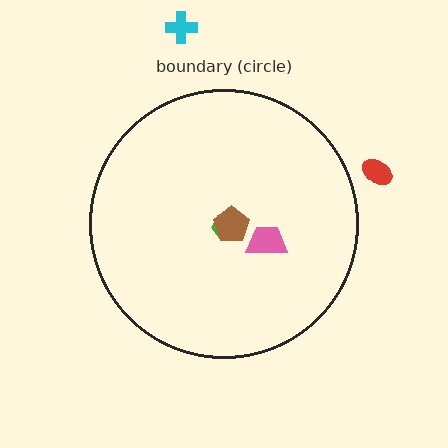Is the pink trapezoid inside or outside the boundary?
Inside.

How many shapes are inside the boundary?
3 inside, 2 outside.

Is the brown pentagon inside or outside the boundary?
Inside.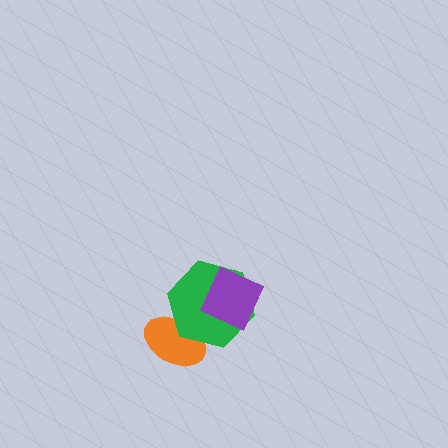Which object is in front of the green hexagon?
The purple diamond is in front of the green hexagon.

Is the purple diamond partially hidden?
No, no other shape covers it.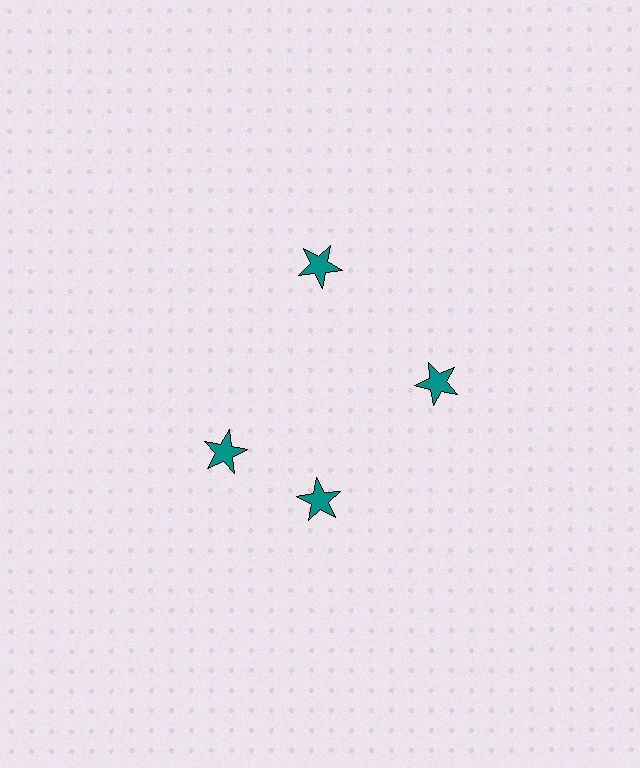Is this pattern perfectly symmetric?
No. The 4 teal stars are arranged in a ring, but one element near the 9 o'clock position is rotated out of alignment along the ring, breaking the 4-fold rotational symmetry.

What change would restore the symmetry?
The symmetry would be restored by rotating it back into even spacing with its neighbors so that all 4 stars sit at equal angles and equal distance from the center.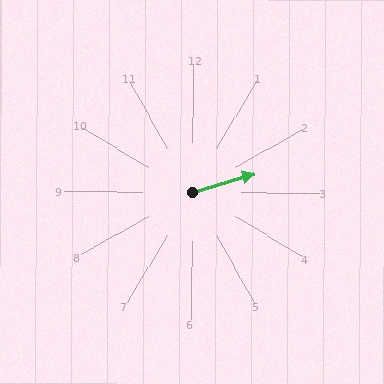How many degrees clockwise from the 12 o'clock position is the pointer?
Approximately 74 degrees.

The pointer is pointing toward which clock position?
Roughly 2 o'clock.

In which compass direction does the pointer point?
East.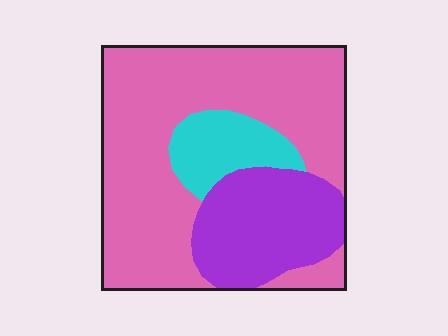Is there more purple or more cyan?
Purple.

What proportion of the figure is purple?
Purple covers 25% of the figure.